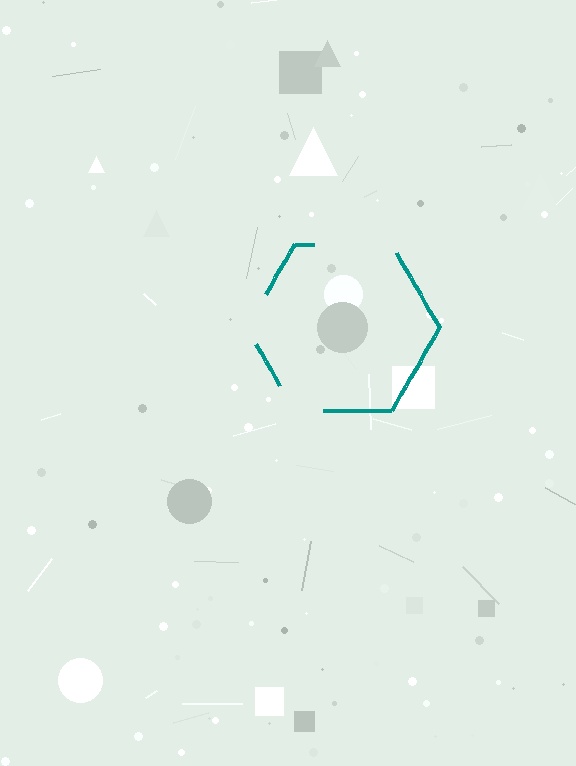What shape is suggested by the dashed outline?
The dashed outline suggests a hexagon.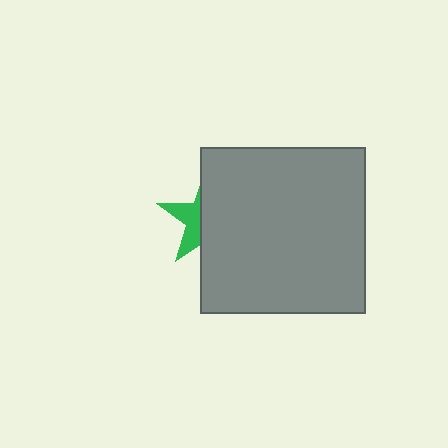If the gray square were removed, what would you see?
You would see the complete green star.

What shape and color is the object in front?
The object in front is a gray square.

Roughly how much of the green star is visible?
A small part of it is visible (roughly 36%).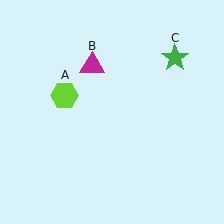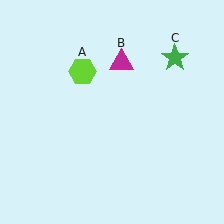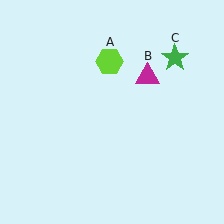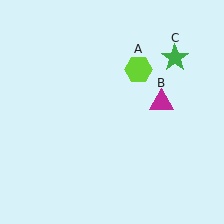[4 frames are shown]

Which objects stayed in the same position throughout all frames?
Green star (object C) remained stationary.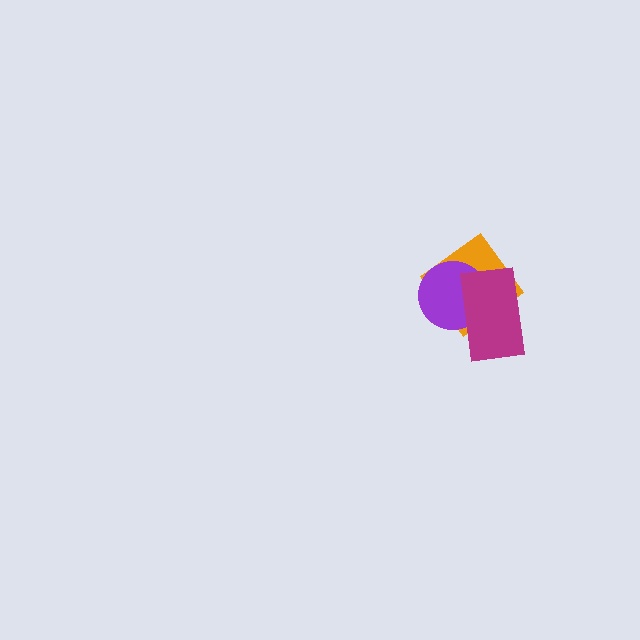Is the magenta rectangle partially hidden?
No, no other shape covers it.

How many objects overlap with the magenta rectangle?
2 objects overlap with the magenta rectangle.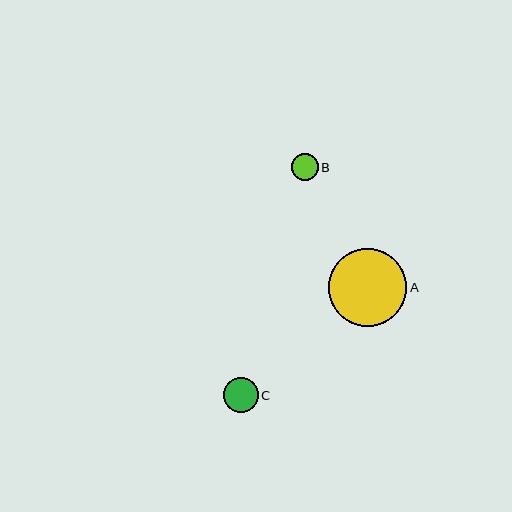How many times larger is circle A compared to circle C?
Circle A is approximately 2.3 times the size of circle C.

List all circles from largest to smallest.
From largest to smallest: A, C, B.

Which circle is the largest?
Circle A is the largest with a size of approximately 78 pixels.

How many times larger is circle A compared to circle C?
Circle A is approximately 2.3 times the size of circle C.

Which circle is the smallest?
Circle B is the smallest with a size of approximately 27 pixels.